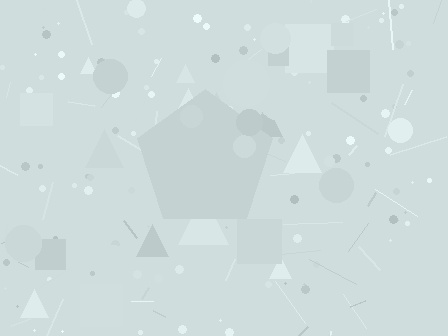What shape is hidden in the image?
A pentagon is hidden in the image.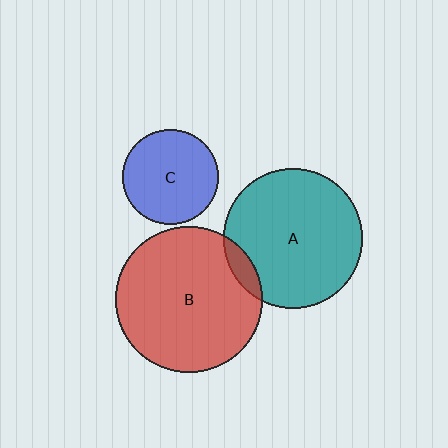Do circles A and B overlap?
Yes.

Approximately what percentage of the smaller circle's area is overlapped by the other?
Approximately 10%.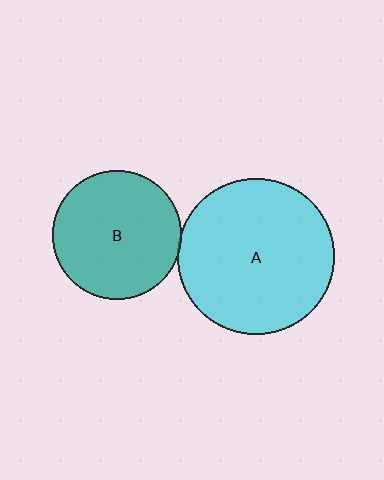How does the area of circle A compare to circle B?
Approximately 1.5 times.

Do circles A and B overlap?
Yes.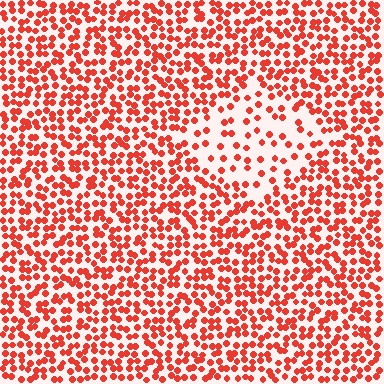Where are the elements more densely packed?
The elements are more densely packed outside the diamond boundary.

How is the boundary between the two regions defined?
The boundary is defined by a change in element density (approximately 2.3x ratio). All elements are the same color, size, and shape.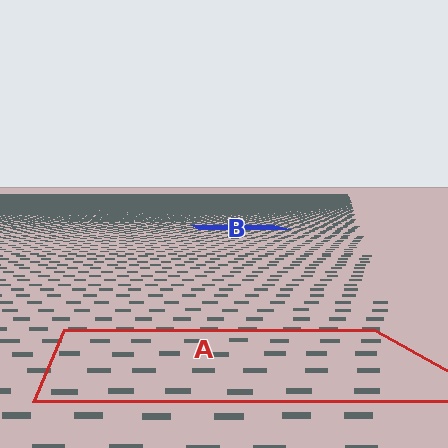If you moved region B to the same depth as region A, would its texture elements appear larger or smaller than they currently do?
They would appear larger. At a closer depth, the same texture elements are projected at a bigger on-screen size.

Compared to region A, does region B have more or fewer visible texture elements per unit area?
Region B has more texture elements per unit area — they are packed more densely because it is farther away.